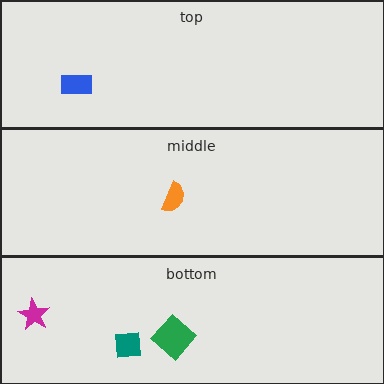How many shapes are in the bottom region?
3.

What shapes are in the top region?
The blue rectangle.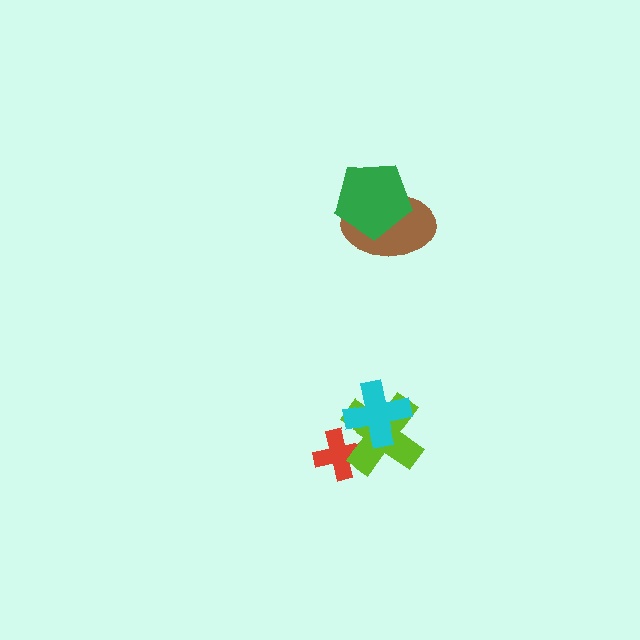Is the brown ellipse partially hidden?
Yes, it is partially covered by another shape.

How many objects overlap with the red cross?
1 object overlaps with the red cross.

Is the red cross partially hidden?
Yes, it is partially covered by another shape.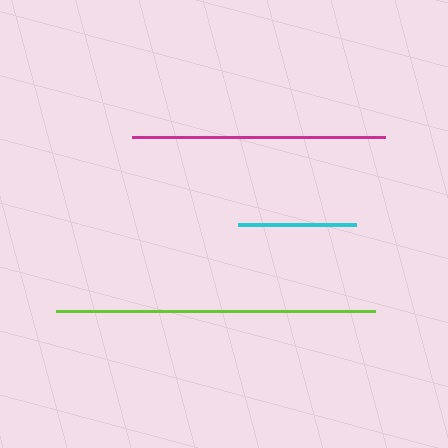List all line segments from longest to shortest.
From longest to shortest: lime, magenta, cyan.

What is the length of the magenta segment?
The magenta segment is approximately 253 pixels long.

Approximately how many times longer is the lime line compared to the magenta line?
The lime line is approximately 1.3 times the length of the magenta line.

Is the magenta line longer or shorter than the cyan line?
The magenta line is longer than the cyan line.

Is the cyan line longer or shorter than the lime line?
The lime line is longer than the cyan line.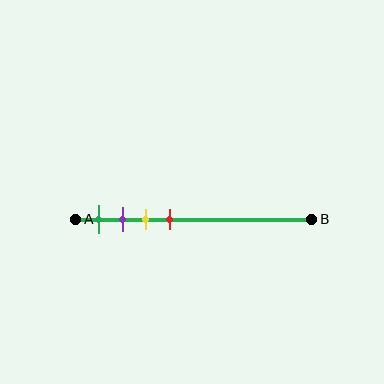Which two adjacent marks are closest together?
The purple and yellow marks are the closest adjacent pair.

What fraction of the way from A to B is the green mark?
The green mark is approximately 10% (0.1) of the way from A to B.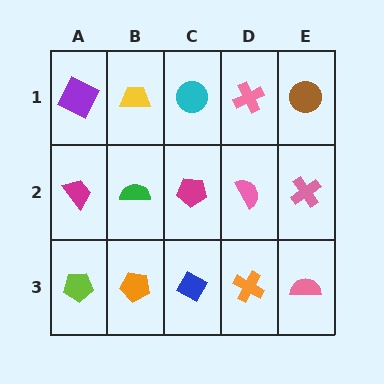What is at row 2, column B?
A green semicircle.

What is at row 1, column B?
A yellow trapezoid.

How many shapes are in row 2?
5 shapes.